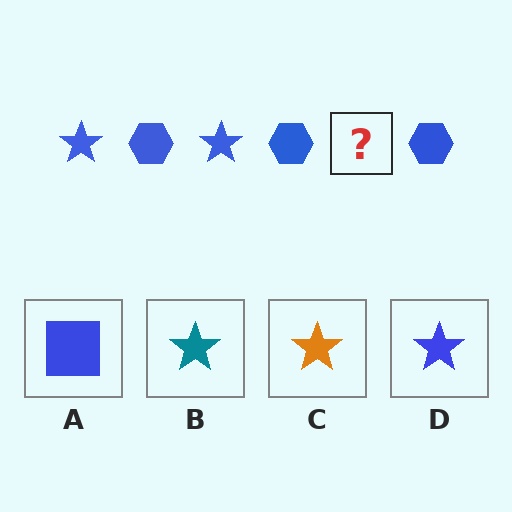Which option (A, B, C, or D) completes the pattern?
D.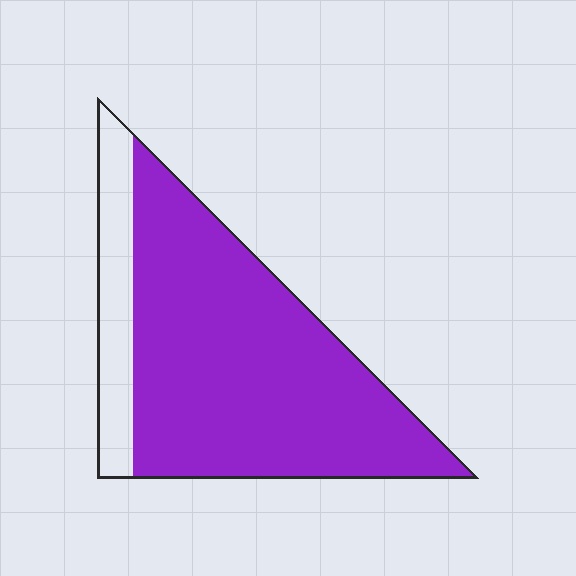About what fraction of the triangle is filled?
About five sixths (5/6).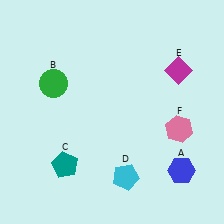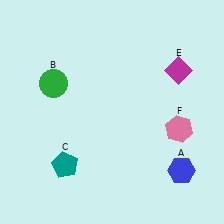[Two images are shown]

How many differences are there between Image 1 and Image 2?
There is 1 difference between the two images.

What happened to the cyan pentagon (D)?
The cyan pentagon (D) was removed in Image 2. It was in the bottom-right area of Image 1.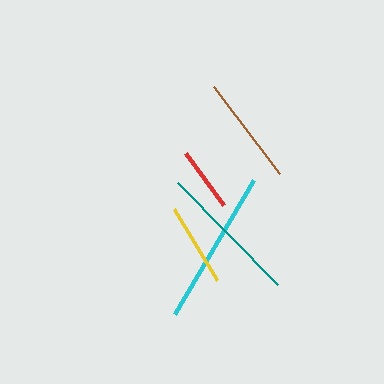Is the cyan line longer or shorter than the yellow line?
The cyan line is longer than the yellow line.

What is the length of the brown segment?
The brown segment is approximately 109 pixels long.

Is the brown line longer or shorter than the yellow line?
The brown line is longer than the yellow line.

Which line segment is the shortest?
The red line is the shortest at approximately 64 pixels.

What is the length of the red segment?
The red segment is approximately 64 pixels long.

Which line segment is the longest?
The cyan line is the longest at approximately 156 pixels.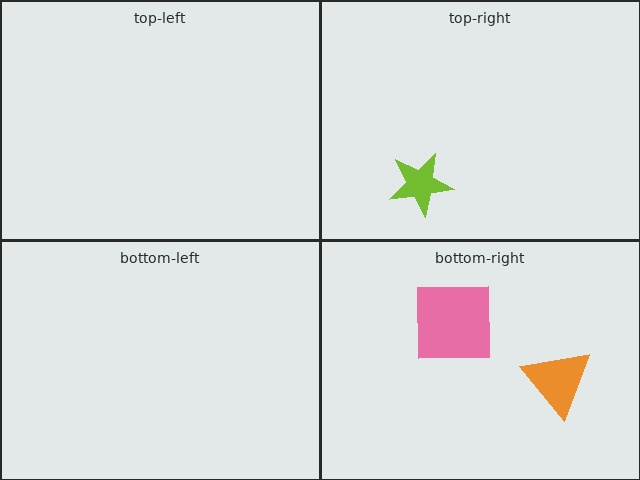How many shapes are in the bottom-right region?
2.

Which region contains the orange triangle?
The bottom-right region.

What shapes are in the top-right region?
The lime star.